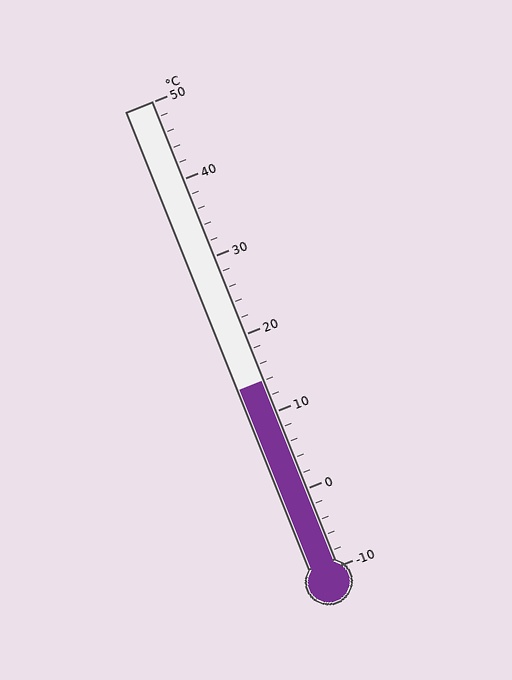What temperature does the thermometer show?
The thermometer shows approximately 14°C.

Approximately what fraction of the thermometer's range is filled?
The thermometer is filled to approximately 40% of its range.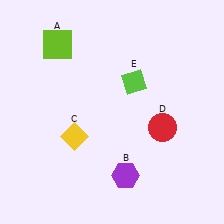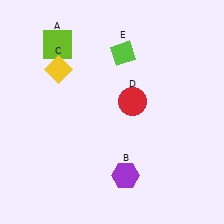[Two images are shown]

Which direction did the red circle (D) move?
The red circle (D) moved left.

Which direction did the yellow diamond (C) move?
The yellow diamond (C) moved up.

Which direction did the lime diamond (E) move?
The lime diamond (E) moved up.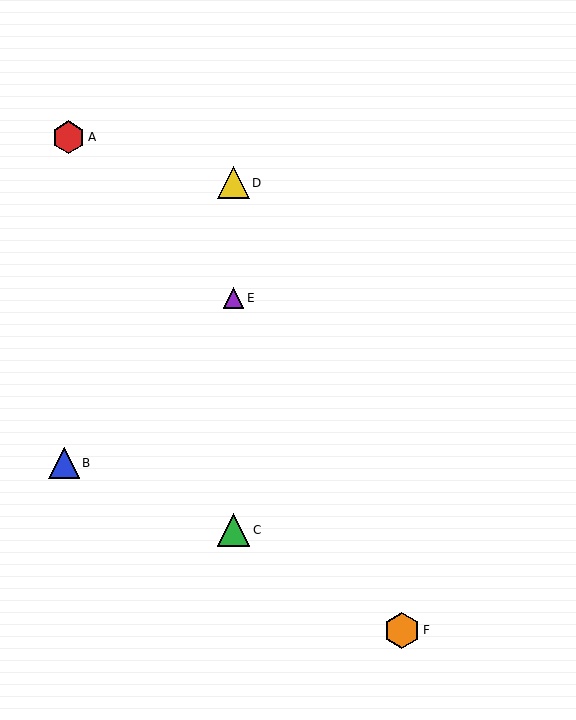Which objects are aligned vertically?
Objects C, D, E are aligned vertically.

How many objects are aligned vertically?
3 objects (C, D, E) are aligned vertically.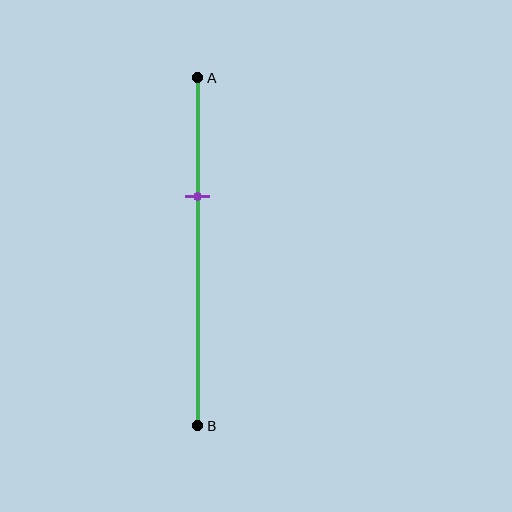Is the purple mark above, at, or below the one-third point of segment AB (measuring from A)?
The purple mark is approximately at the one-third point of segment AB.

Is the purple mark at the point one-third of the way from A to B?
Yes, the mark is approximately at the one-third point.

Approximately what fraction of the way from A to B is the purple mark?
The purple mark is approximately 35% of the way from A to B.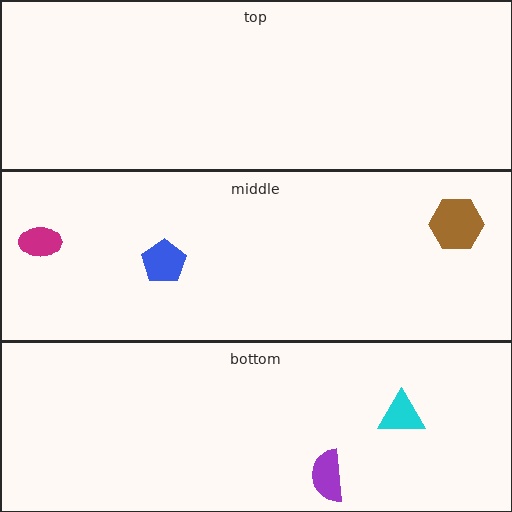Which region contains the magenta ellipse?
The middle region.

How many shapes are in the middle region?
3.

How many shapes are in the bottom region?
2.